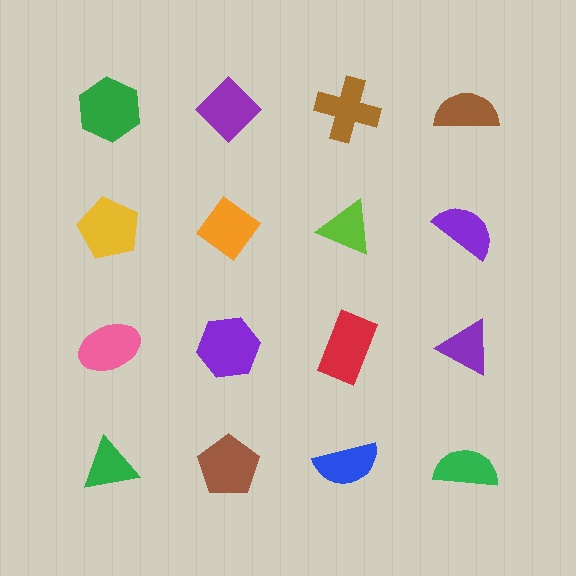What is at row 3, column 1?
A pink ellipse.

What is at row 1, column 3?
A brown cross.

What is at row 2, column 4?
A purple semicircle.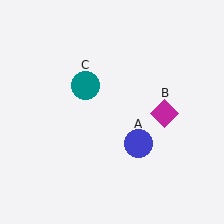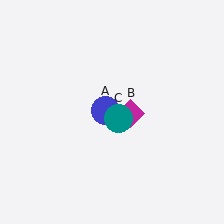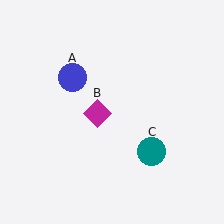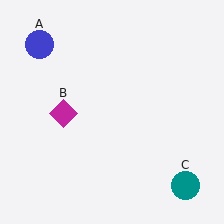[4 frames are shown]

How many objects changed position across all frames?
3 objects changed position: blue circle (object A), magenta diamond (object B), teal circle (object C).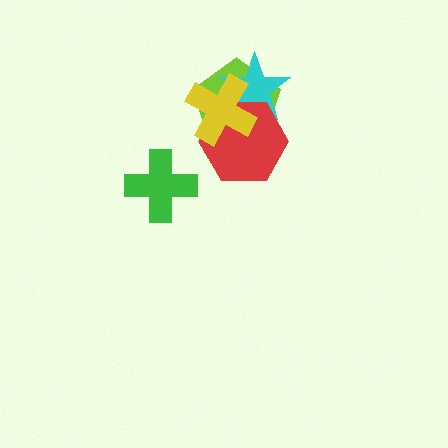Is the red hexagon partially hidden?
Yes, it is partially covered by another shape.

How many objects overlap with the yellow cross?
3 objects overlap with the yellow cross.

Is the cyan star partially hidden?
Yes, it is partially covered by another shape.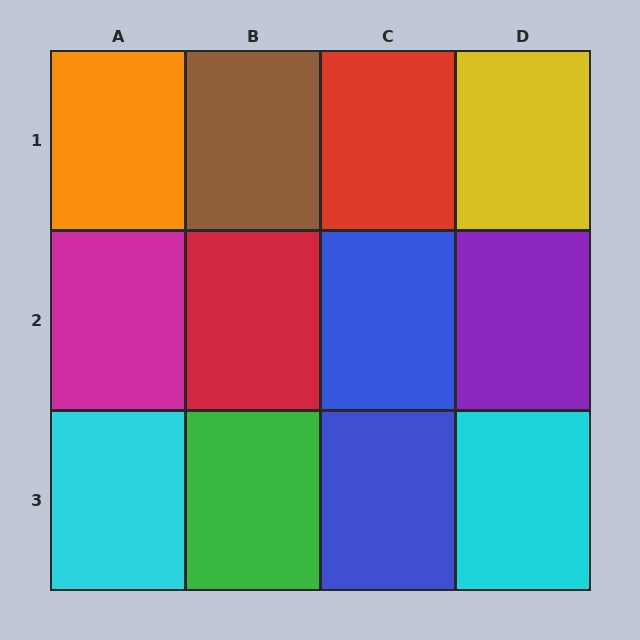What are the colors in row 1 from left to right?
Orange, brown, red, yellow.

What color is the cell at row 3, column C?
Blue.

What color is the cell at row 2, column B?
Red.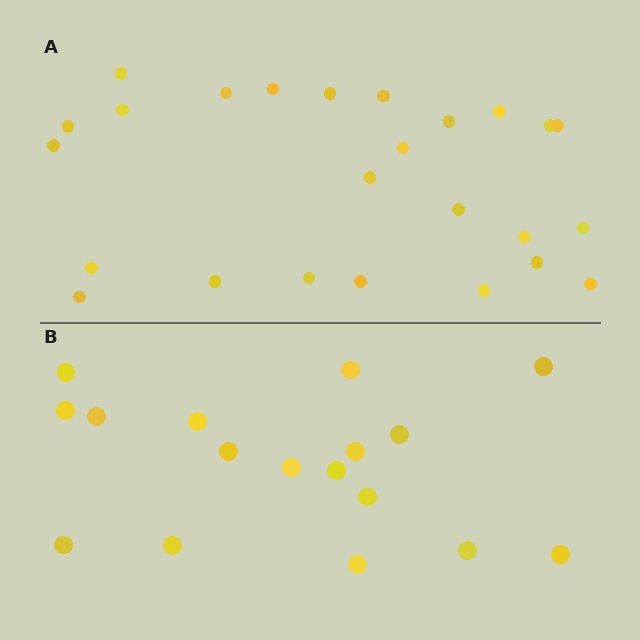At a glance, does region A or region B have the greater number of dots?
Region A (the top region) has more dots.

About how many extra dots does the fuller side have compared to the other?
Region A has roughly 8 or so more dots than region B.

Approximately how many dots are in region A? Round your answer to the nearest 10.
About 20 dots. (The exact count is 25, which rounds to 20.)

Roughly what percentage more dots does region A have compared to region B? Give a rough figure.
About 45% more.